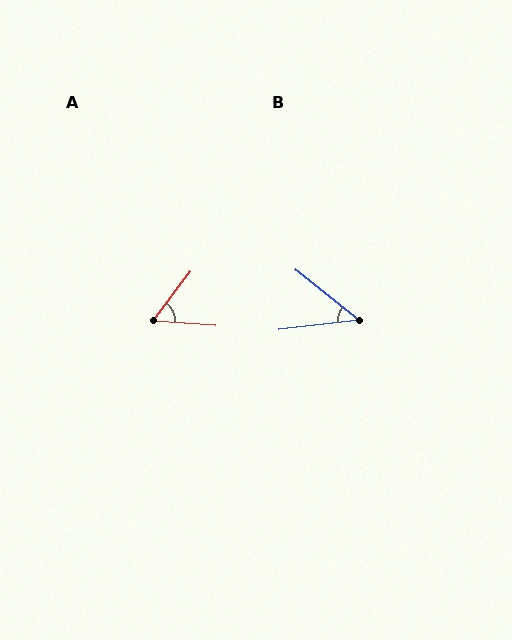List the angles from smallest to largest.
B (45°), A (57°).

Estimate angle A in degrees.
Approximately 57 degrees.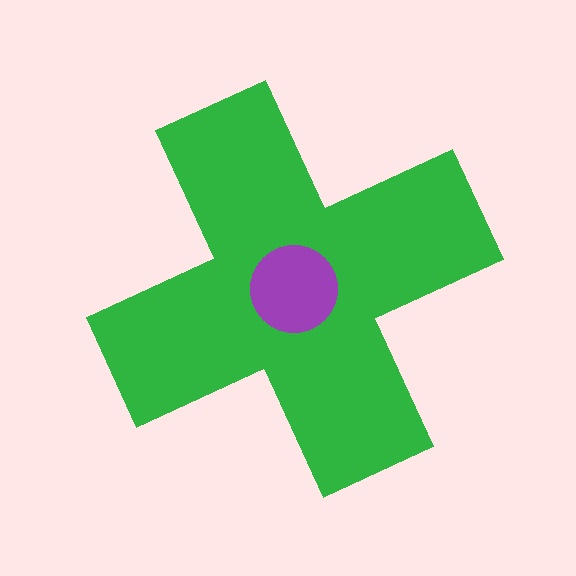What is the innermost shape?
The purple circle.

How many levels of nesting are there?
2.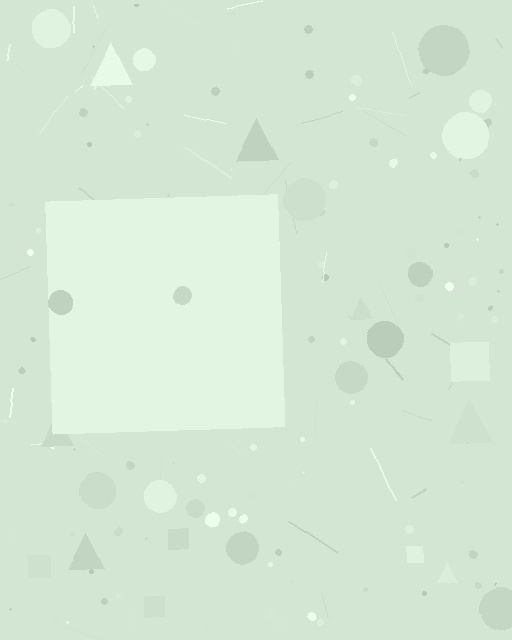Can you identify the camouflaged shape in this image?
The camouflaged shape is a square.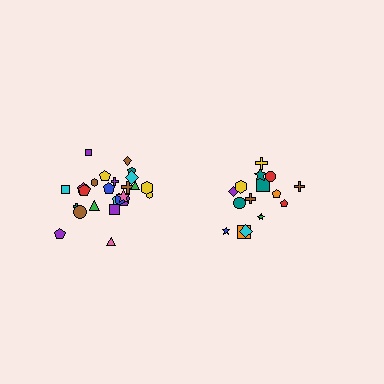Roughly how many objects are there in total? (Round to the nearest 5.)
Roughly 40 objects in total.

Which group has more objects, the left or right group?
The left group.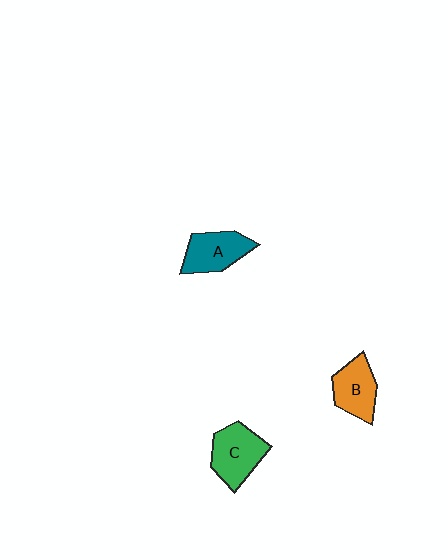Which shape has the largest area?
Shape C (green).